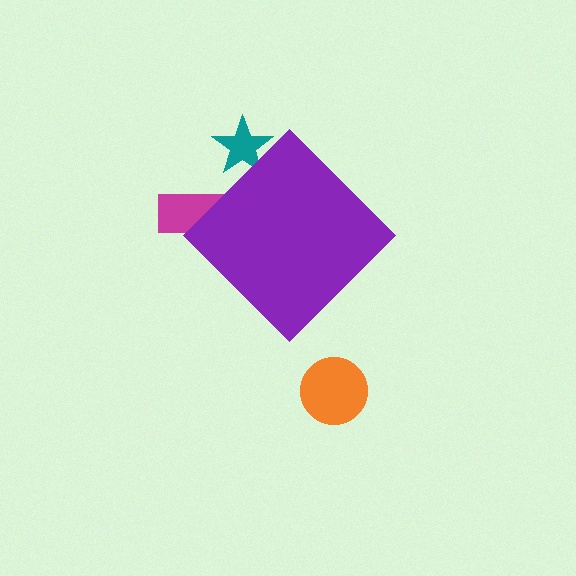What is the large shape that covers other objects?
A purple diamond.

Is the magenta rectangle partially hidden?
Yes, the magenta rectangle is partially hidden behind the purple diamond.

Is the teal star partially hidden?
Yes, the teal star is partially hidden behind the purple diamond.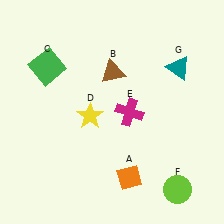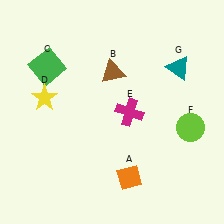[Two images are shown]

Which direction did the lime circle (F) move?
The lime circle (F) moved up.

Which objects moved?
The objects that moved are: the yellow star (D), the lime circle (F).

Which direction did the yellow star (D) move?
The yellow star (D) moved left.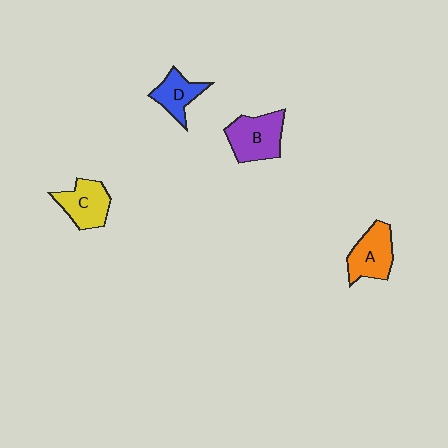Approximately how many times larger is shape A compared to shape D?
Approximately 1.3 times.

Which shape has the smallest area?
Shape D (blue).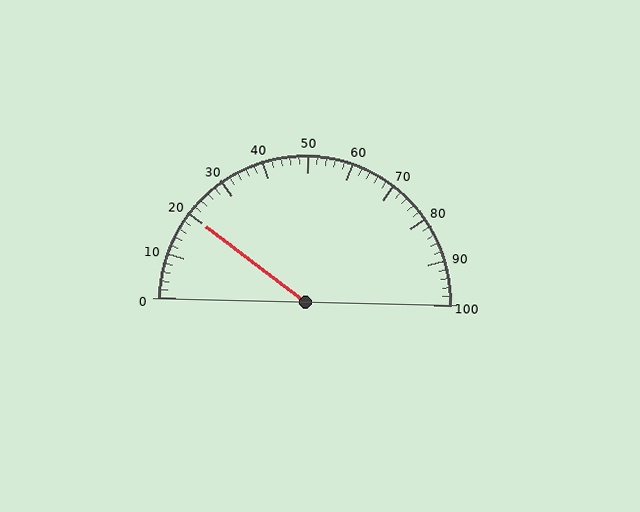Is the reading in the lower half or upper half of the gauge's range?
The reading is in the lower half of the range (0 to 100).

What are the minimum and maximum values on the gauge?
The gauge ranges from 0 to 100.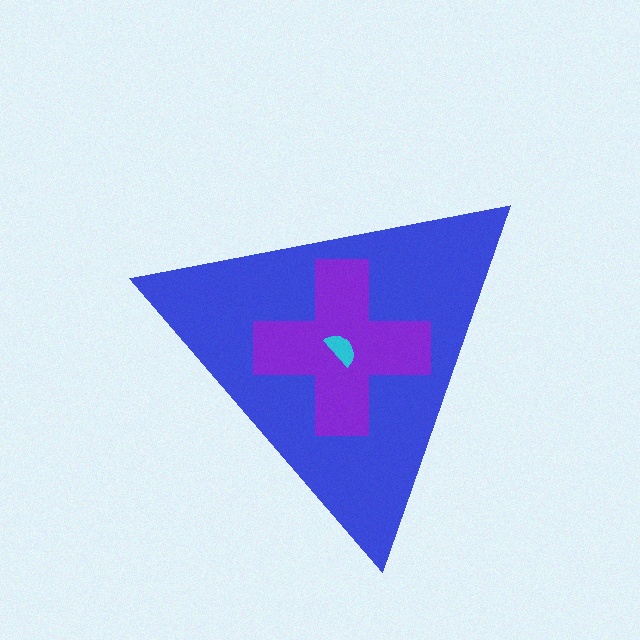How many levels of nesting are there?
3.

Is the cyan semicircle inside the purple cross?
Yes.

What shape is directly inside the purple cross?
The cyan semicircle.